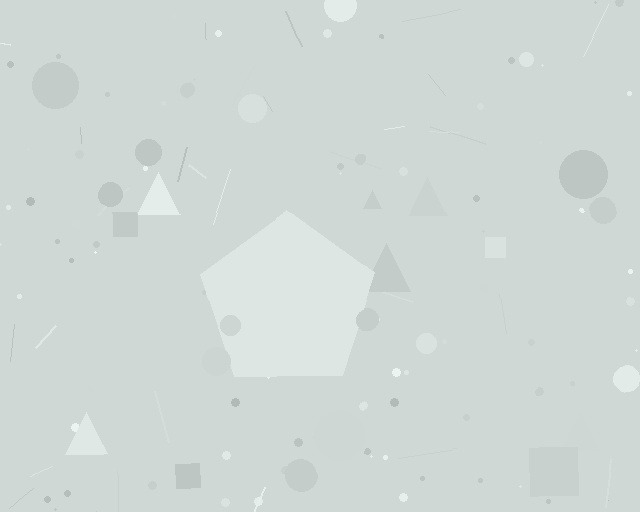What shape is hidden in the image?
A pentagon is hidden in the image.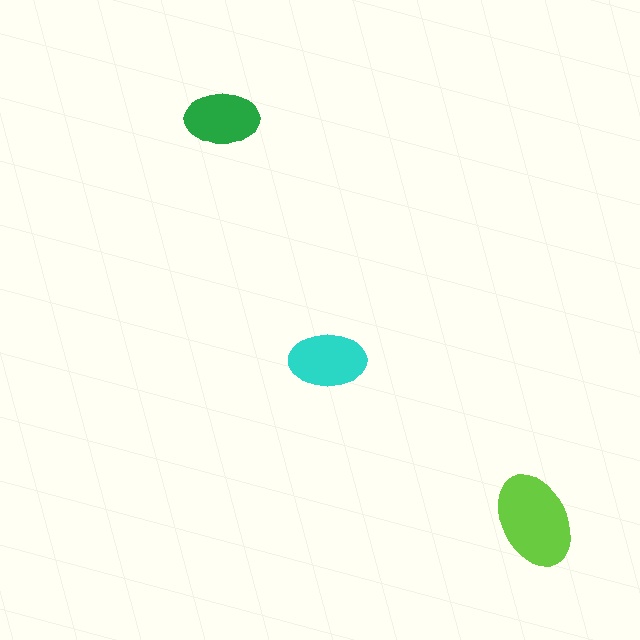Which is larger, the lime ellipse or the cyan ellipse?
The lime one.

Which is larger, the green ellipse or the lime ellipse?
The lime one.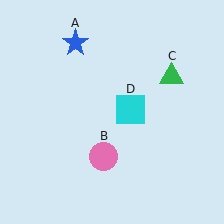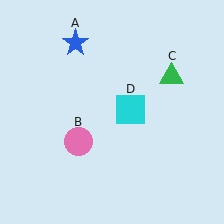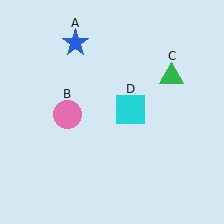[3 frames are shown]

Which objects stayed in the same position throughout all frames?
Blue star (object A) and green triangle (object C) and cyan square (object D) remained stationary.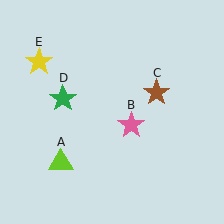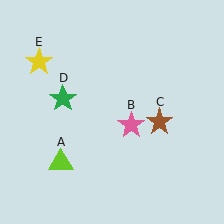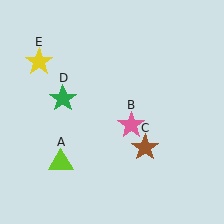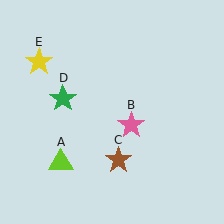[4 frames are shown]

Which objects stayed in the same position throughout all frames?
Lime triangle (object A) and pink star (object B) and green star (object D) and yellow star (object E) remained stationary.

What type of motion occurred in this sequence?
The brown star (object C) rotated clockwise around the center of the scene.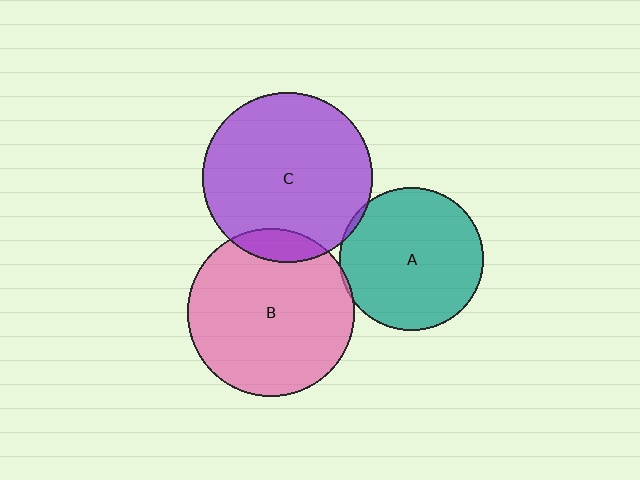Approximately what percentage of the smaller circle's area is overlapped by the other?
Approximately 5%.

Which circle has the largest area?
Circle C (purple).